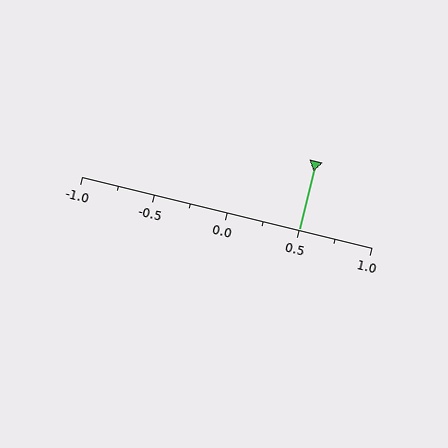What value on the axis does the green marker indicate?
The marker indicates approximately 0.5.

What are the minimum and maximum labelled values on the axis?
The axis runs from -1.0 to 1.0.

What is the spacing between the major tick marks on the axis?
The major ticks are spaced 0.5 apart.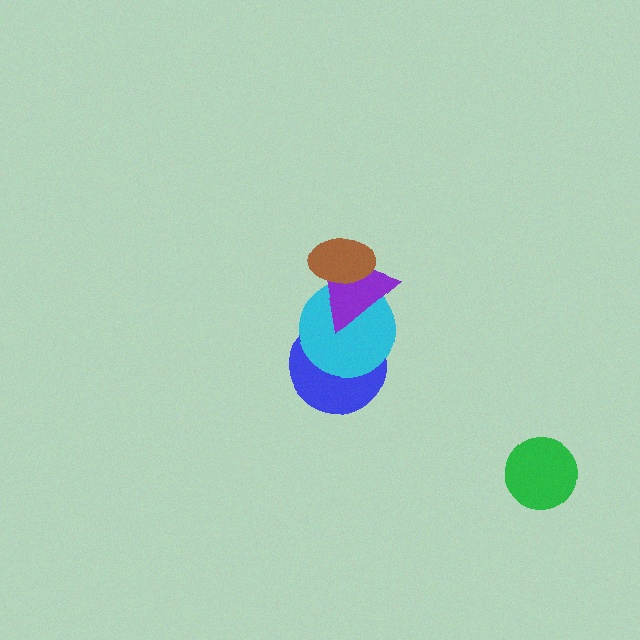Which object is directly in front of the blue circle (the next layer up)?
The cyan circle is directly in front of the blue circle.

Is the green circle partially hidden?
No, no other shape covers it.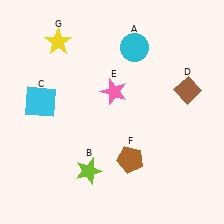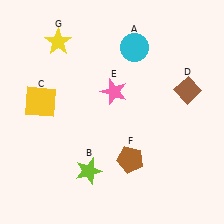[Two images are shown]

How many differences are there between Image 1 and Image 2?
There is 1 difference between the two images.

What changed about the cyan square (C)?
In Image 1, C is cyan. In Image 2, it changed to yellow.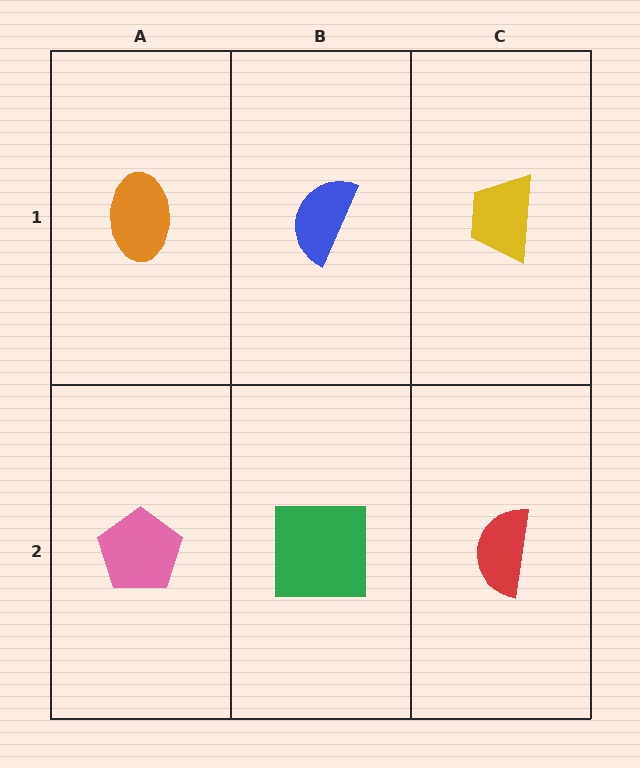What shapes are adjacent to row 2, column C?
A yellow trapezoid (row 1, column C), a green square (row 2, column B).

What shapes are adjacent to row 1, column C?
A red semicircle (row 2, column C), a blue semicircle (row 1, column B).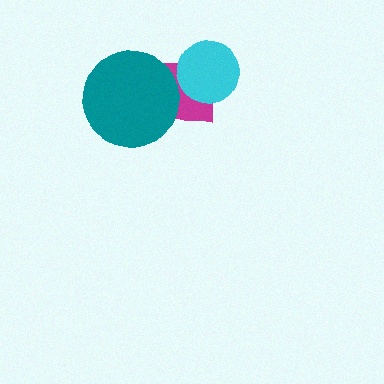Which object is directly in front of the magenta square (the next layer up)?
The cyan circle is directly in front of the magenta square.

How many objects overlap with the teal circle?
1 object overlaps with the teal circle.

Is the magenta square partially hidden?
Yes, it is partially covered by another shape.